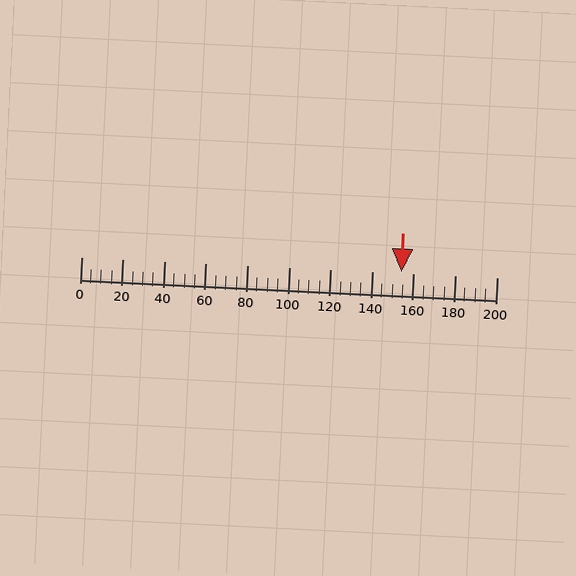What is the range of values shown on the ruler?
The ruler shows values from 0 to 200.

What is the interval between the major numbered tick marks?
The major tick marks are spaced 20 units apart.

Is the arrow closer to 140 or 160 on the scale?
The arrow is closer to 160.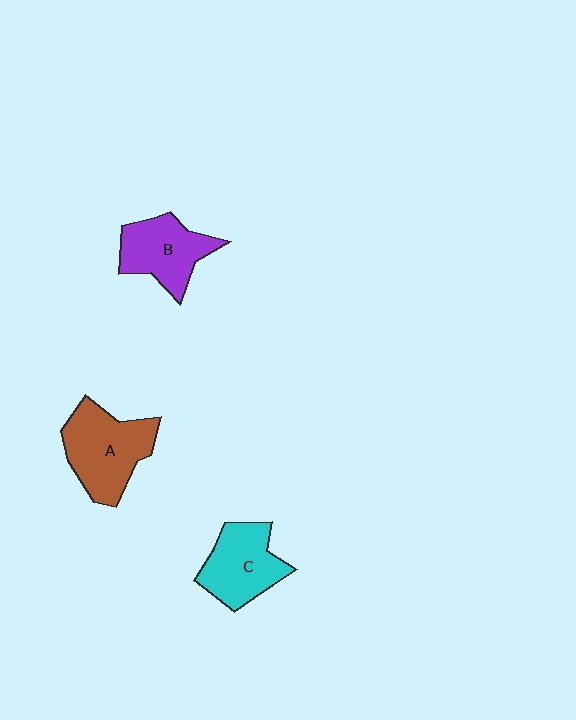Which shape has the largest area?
Shape A (brown).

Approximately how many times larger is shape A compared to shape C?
Approximately 1.2 times.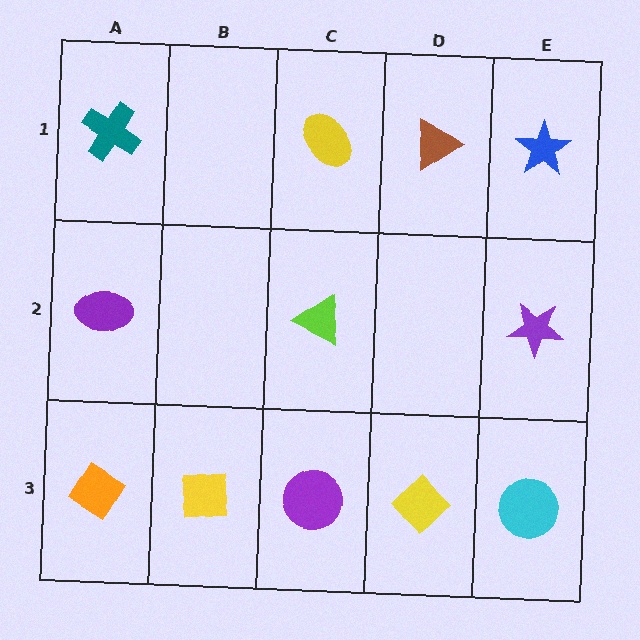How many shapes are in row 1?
4 shapes.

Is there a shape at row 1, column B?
No, that cell is empty.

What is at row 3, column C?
A purple circle.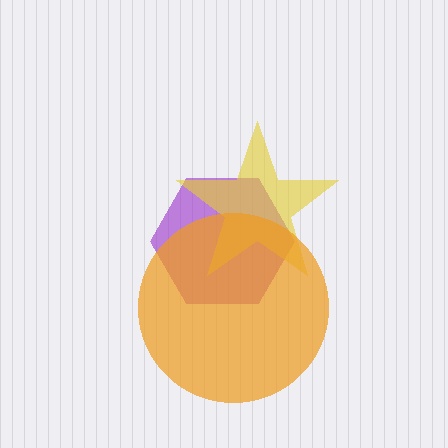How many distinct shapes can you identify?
There are 3 distinct shapes: a purple hexagon, a yellow star, an orange circle.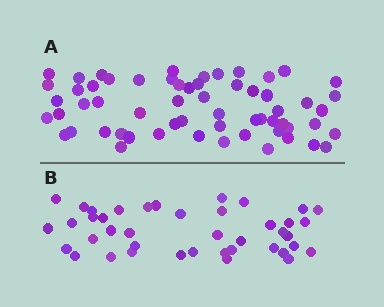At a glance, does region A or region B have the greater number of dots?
Region A (the top region) has more dots.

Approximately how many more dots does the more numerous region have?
Region A has approximately 20 more dots than region B.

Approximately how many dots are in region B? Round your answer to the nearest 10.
About 40 dots. (The exact count is 41, which rounds to 40.)